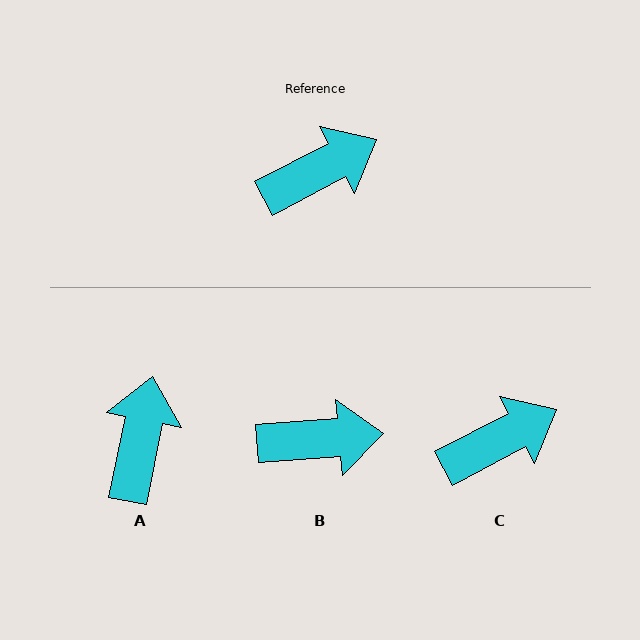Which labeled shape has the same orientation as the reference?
C.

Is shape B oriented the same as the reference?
No, it is off by about 23 degrees.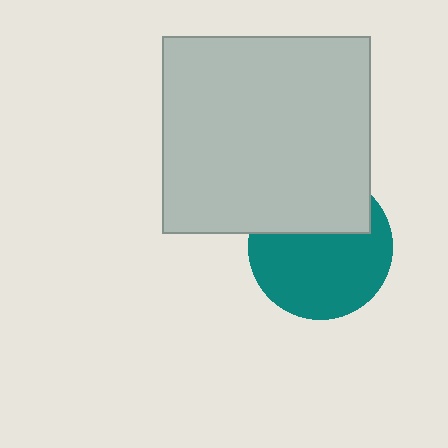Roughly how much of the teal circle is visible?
About half of it is visible (roughly 65%).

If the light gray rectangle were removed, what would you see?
You would see the complete teal circle.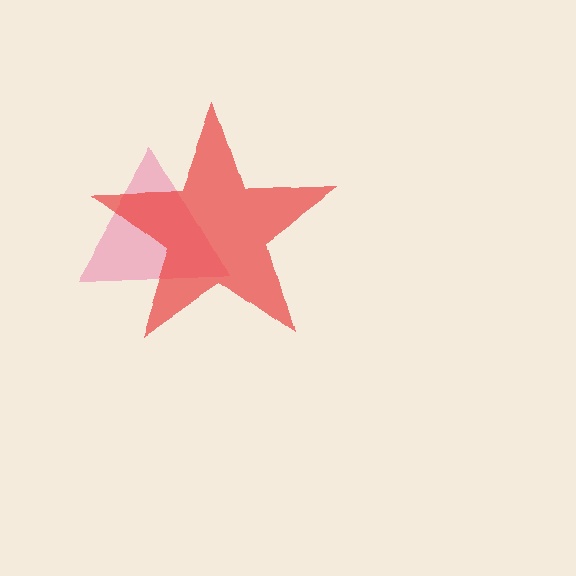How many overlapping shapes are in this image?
There are 2 overlapping shapes in the image.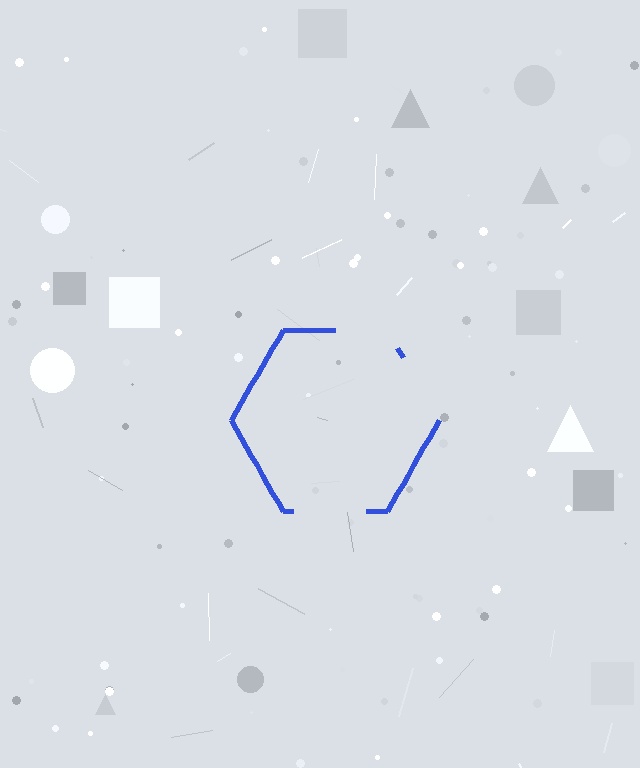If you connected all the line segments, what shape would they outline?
They would outline a hexagon.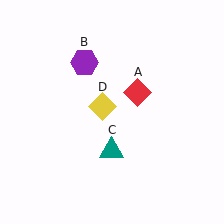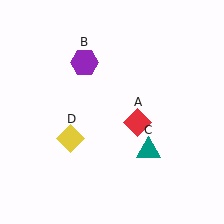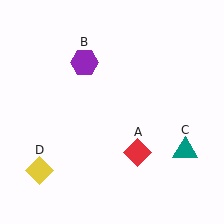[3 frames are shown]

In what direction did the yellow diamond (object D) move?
The yellow diamond (object D) moved down and to the left.